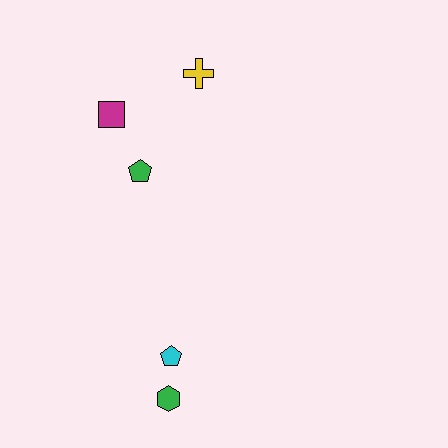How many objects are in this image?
There are 5 objects.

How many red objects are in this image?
There are no red objects.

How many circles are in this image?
There are no circles.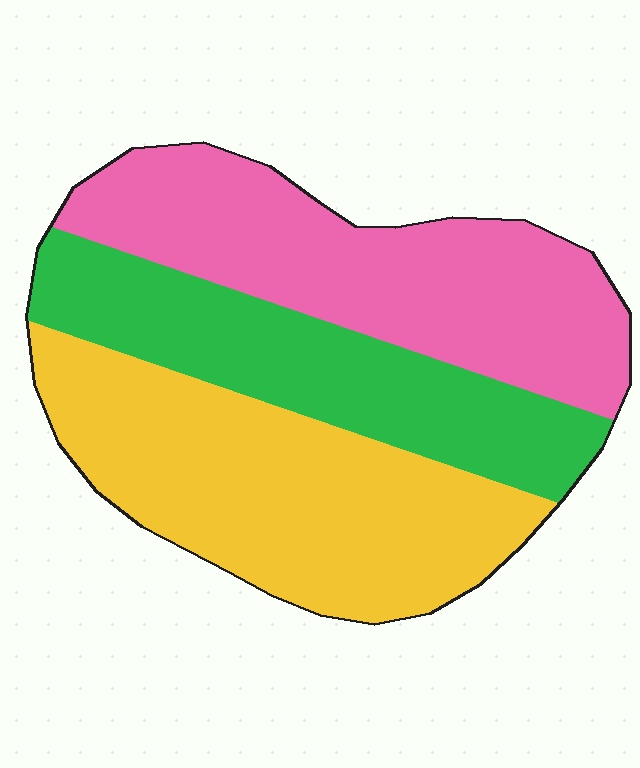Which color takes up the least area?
Green, at roughly 25%.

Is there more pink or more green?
Pink.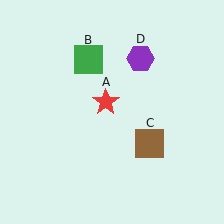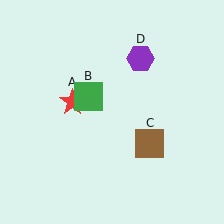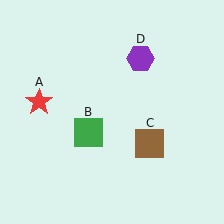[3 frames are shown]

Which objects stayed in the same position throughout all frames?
Brown square (object C) and purple hexagon (object D) remained stationary.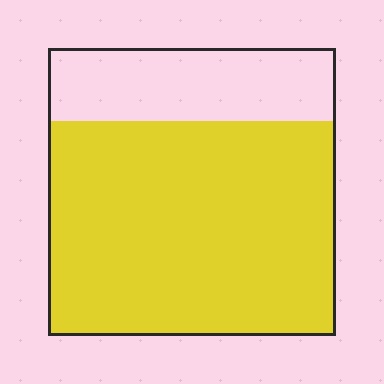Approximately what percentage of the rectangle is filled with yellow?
Approximately 75%.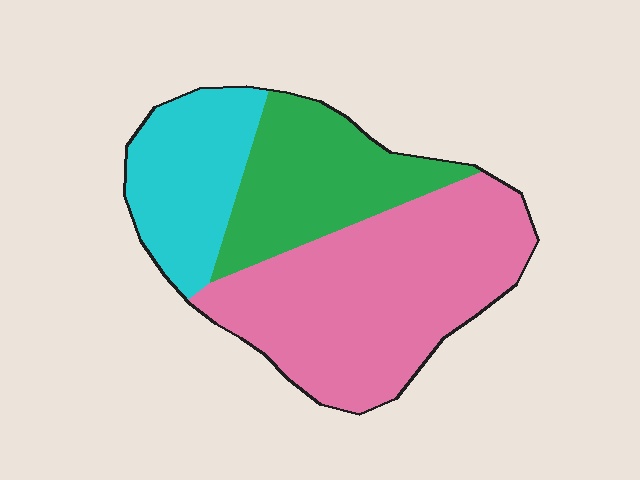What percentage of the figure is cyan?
Cyan covers 23% of the figure.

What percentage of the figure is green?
Green covers 26% of the figure.